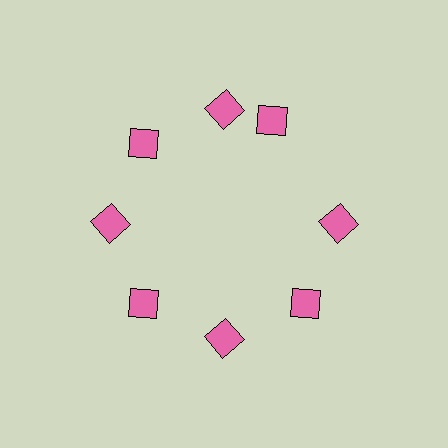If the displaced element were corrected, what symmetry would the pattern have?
It would have 8-fold rotational symmetry — the pattern would map onto itself every 45 degrees.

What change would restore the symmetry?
The symmetry would be restored by rotating it back into even spacing with its neighbors so that all 8 diamonds sit at equal angles and equal distance from the center.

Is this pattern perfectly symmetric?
No. The 8 pink diamonds are arranged in a ring, but one element near the 2 o'clock position is rotated out of alignment along the ring, breaking the 8-fold rotational symmetry.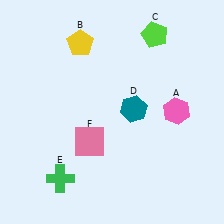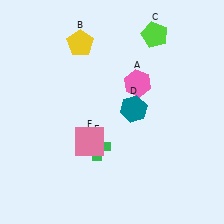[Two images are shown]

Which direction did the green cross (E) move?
The green cross (E) moved right.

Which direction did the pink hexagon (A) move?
The pink hexagon (A) moved left.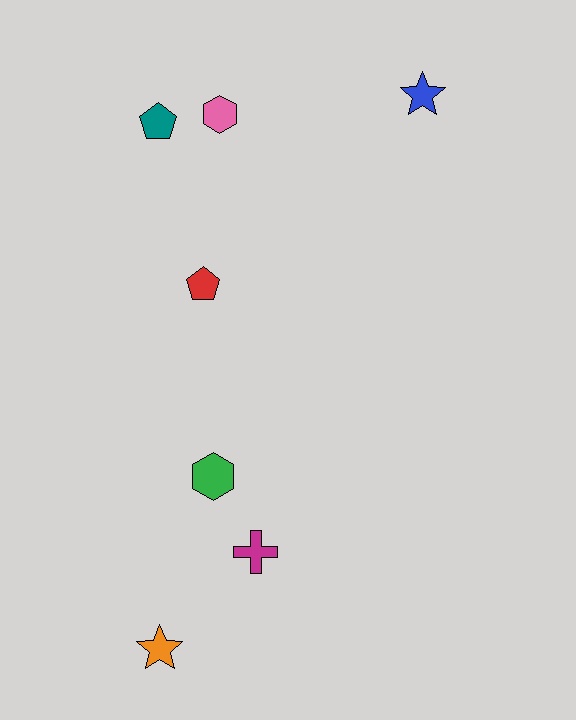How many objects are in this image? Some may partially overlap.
There are 7 objects.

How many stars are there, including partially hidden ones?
There are 2 stars.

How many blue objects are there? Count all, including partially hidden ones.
There is 1 blue object.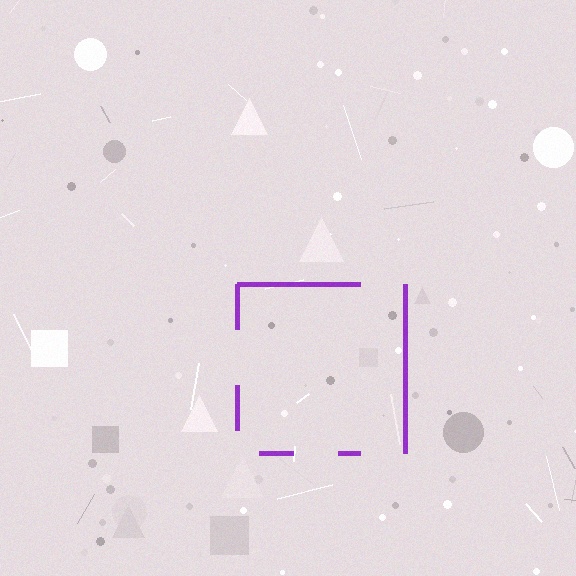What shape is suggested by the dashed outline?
The dashed outline suggests a square.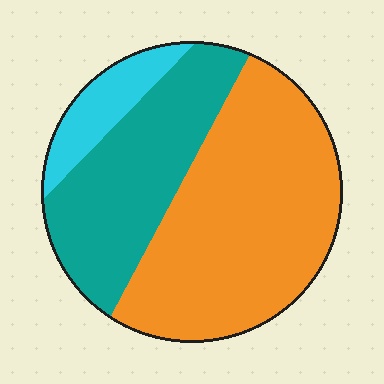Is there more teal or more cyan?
Teal.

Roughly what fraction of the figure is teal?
Teal covers 34% of the figure.